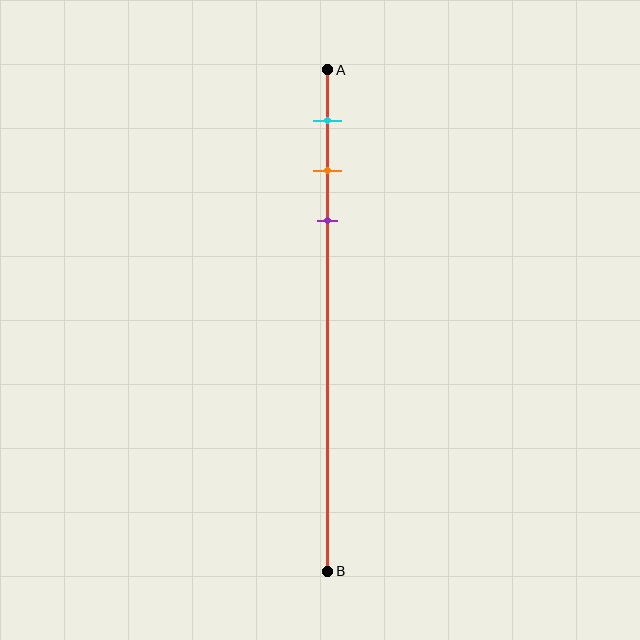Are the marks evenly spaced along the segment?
Yes, the marks are approximately evenly spaced.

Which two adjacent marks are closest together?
The orange and purple marks are the closest adjacent pair.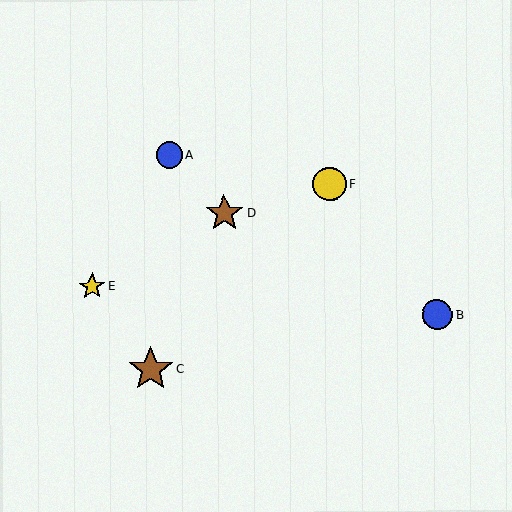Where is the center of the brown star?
The center of the brown star is at (151, 369).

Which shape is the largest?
The brown star (labeled C) is the largest.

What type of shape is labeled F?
Shape F is a yellow circle.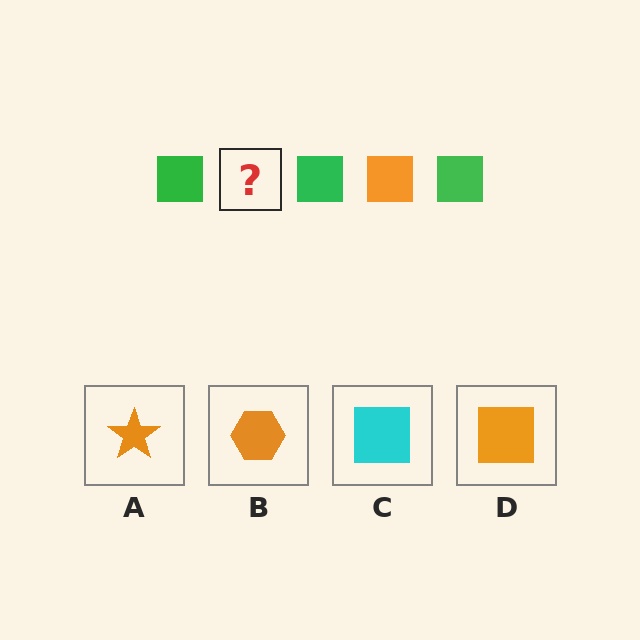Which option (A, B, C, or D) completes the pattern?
D.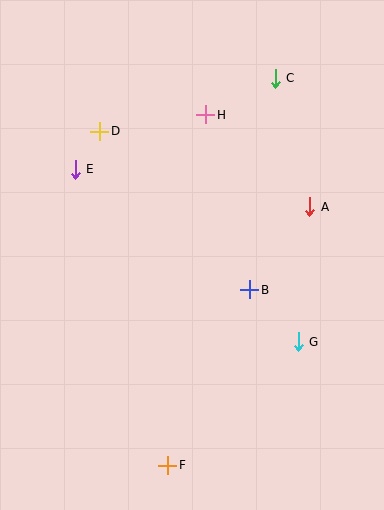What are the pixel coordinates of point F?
Point F is at (168, 465).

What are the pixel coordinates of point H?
Point H is at (206, 115).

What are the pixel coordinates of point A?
Point A is at (310, 207).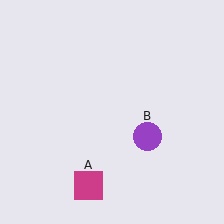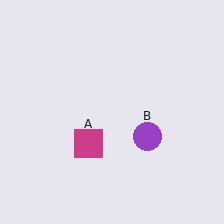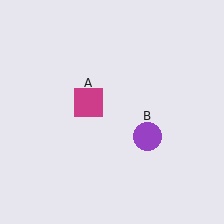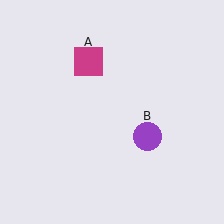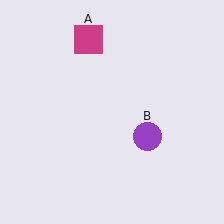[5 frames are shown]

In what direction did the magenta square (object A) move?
The magenta square (object A) moved up.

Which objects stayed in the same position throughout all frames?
Purple circle (object B) remained stationary.